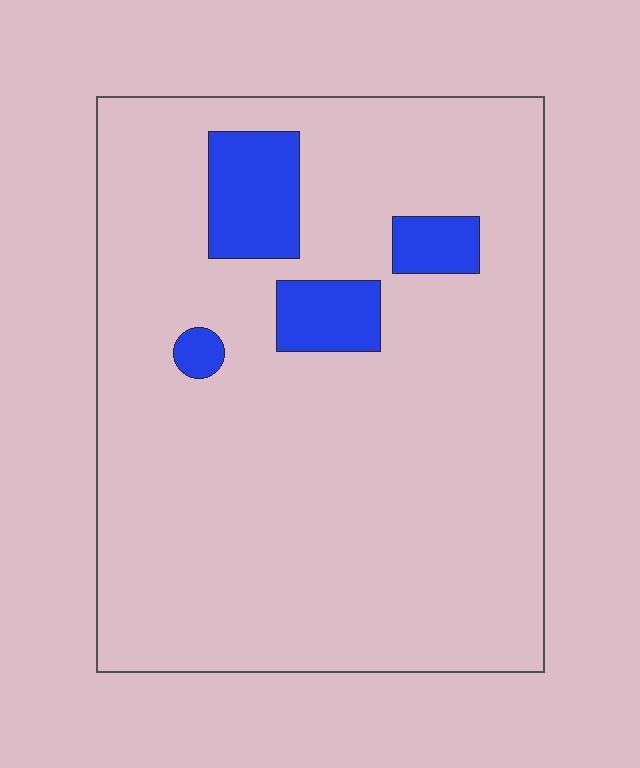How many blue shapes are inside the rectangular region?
4.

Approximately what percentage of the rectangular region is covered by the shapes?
Approximately 10%.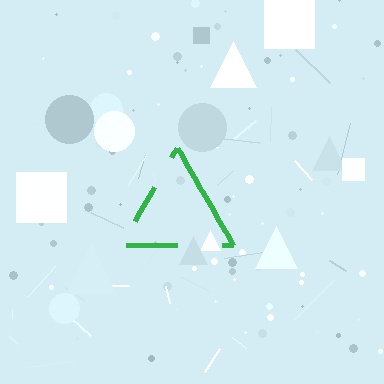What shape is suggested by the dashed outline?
The dashed outline suggests a triangle.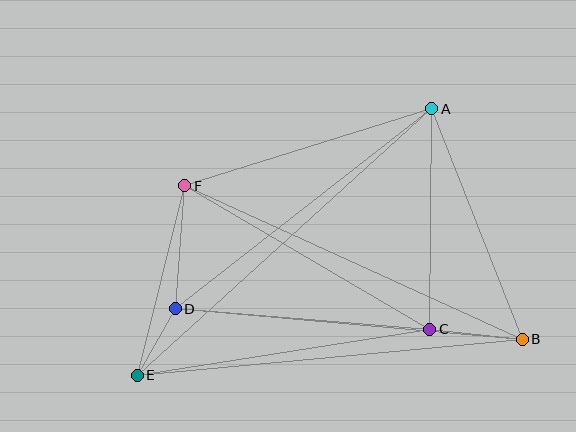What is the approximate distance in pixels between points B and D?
The distance between B and D is approximately 349 pixels.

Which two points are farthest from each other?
Points A and E are farthest from each other.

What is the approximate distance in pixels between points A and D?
The distance between A and D is approximately 325 pixels.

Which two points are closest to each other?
Points D and E are closest to each other.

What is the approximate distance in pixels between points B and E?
The distance between B and E is approximately 387 pixels.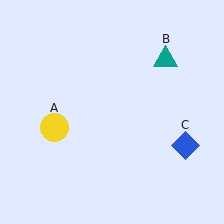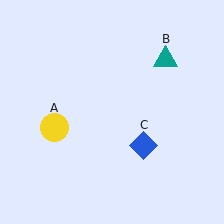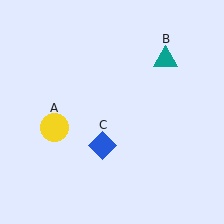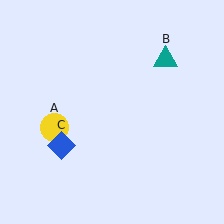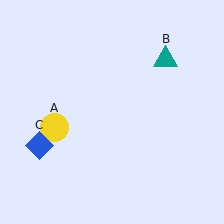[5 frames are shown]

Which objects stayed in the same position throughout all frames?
Yellow circle (object A) and teal triangle (object B) remained stationary.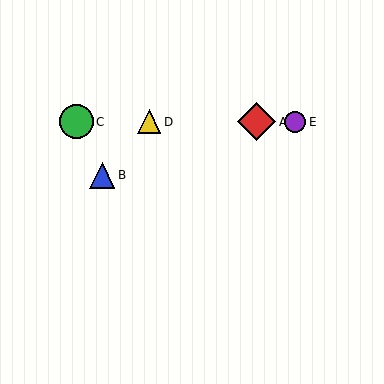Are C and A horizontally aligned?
Yes, both are at y≈122.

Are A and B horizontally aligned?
No, A is at y≈122 and B is at y≈175.